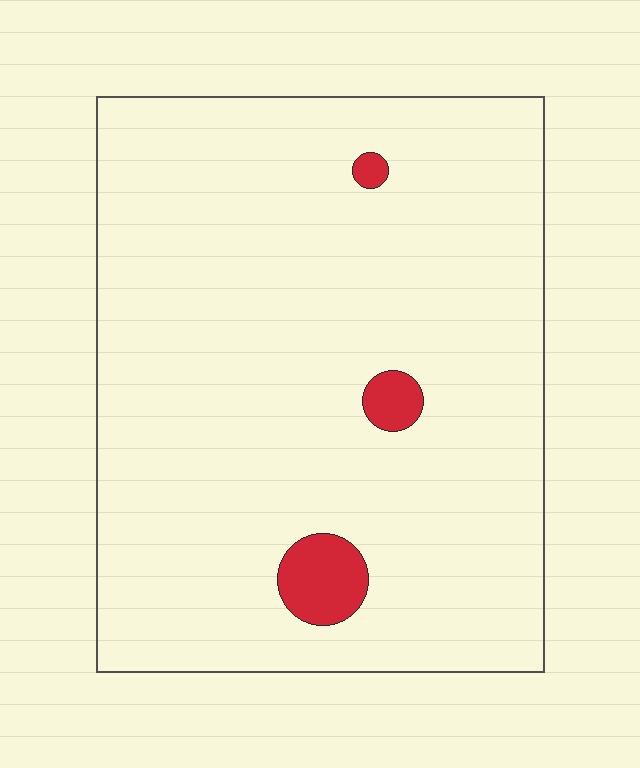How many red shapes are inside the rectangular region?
3.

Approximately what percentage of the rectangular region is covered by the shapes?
Approximately 5%.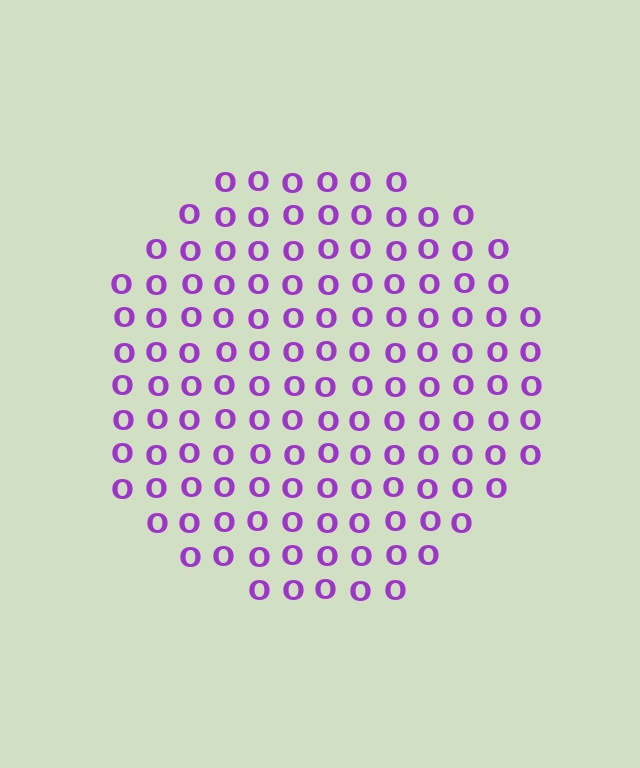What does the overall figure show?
The overall figure shows a circle.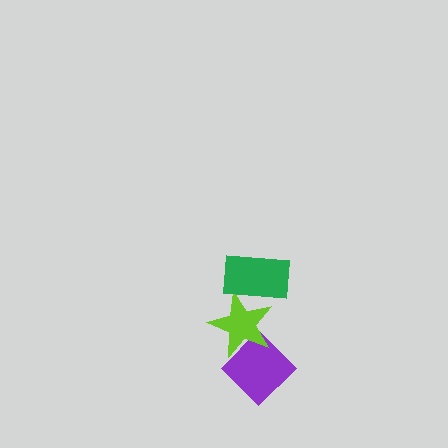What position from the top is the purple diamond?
The purple diamond is 3rd from the top.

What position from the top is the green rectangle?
The green rectangle is 1st from the top.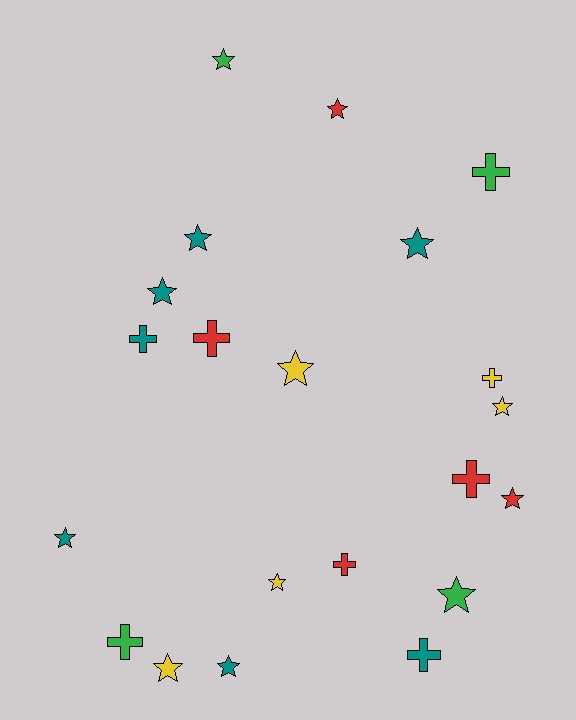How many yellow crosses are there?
There is 1 yellow cross.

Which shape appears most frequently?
Star, with 13 objects.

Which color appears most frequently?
Teal, with 7 objects.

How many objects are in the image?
There are 21 objects.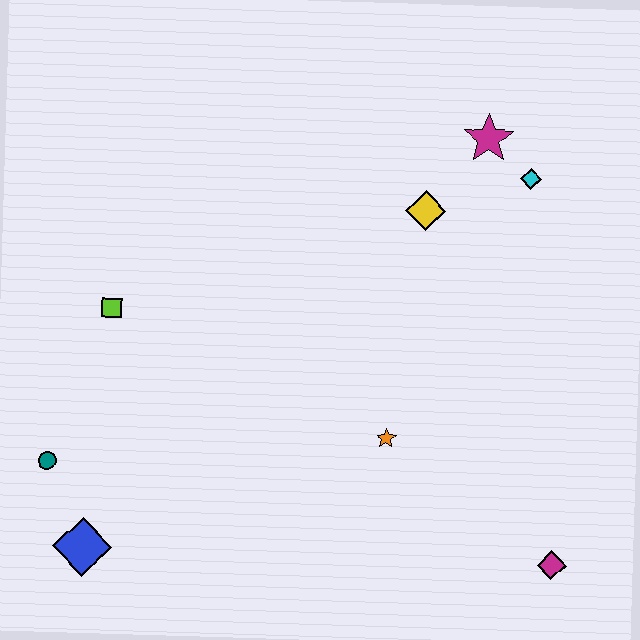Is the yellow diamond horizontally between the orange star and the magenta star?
Yes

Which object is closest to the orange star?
The magenta diamond is closest to the orange star.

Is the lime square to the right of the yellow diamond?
No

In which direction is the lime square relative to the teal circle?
The lime square is above the teal circle.